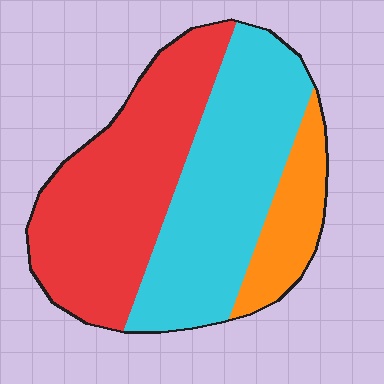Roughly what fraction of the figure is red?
Red takes up about two fifths (2/5) of the figure.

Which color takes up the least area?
Orange, at roughly 15%.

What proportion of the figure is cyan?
Cyan takes up about two fifths (2/5) of the figure.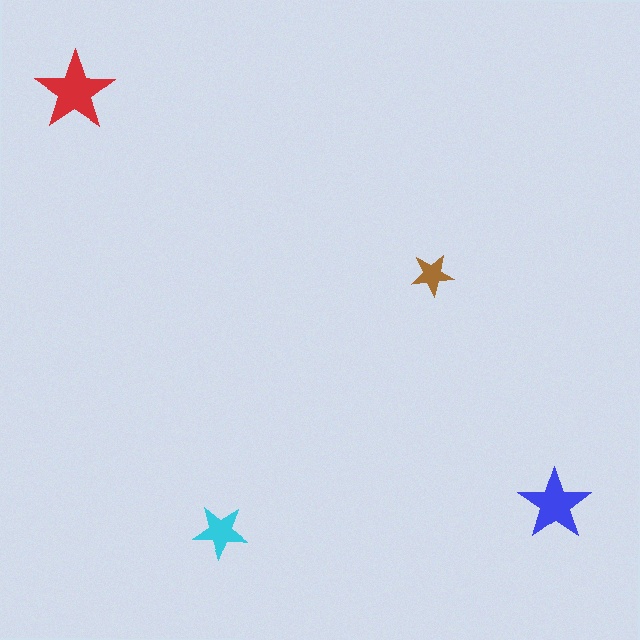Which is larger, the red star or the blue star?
The red one.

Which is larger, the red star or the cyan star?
The red one.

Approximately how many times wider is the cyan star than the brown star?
About 1.5 times wider.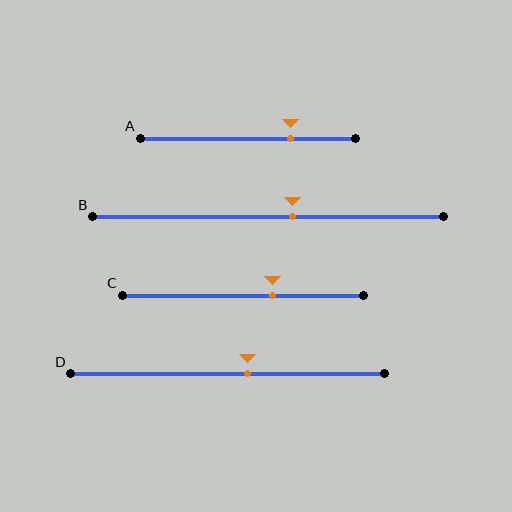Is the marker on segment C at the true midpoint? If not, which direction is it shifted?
No, the marker on segment C is shifted to the right by about 12% of the segment length.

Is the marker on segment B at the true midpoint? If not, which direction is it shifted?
No, the marker on segment B is shifted to the right by about 7% of the segment length.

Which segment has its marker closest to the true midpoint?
Segment D has its marker closest to the true midpoint.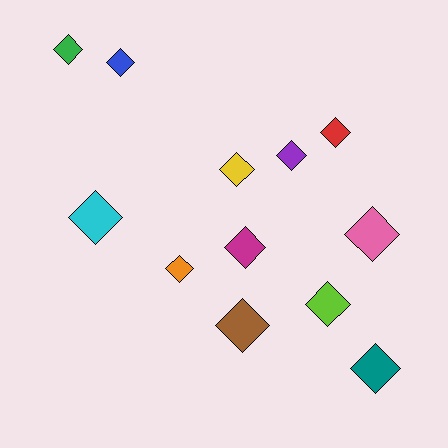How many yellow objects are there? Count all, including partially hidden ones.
There is 1 yellow object.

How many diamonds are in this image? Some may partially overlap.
There are 12 diamonds.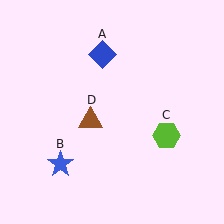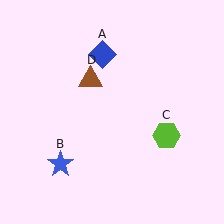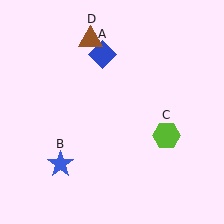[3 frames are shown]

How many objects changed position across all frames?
1 object changed position: brown triangle (object D).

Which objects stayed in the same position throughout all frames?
Blue diamond (object A) and blue star (object B) and lime hexagon (object C) remained stationary.